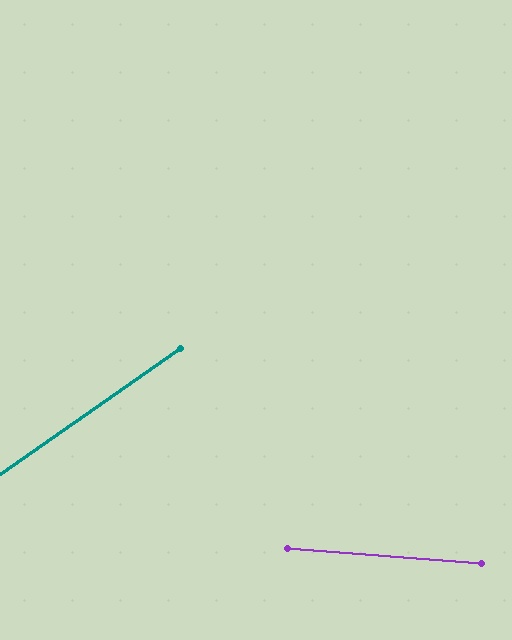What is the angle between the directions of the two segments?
Approximately 39 degrees.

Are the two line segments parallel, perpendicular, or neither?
Neither parallel nor perpendicular — they differ by about 39°.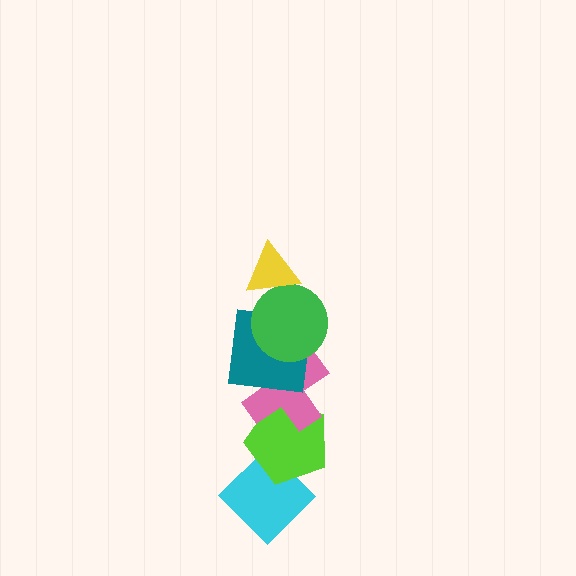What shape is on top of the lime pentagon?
The pink cross is on top of the lime pentagon.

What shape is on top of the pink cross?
The teal square is on top of the pink cross.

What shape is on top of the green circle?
The yellow triangle is on top of the green circle.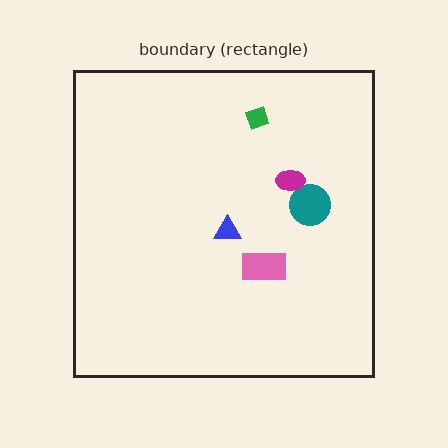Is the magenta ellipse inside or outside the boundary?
Inside.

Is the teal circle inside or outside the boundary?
Inside.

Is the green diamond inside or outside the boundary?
Inside.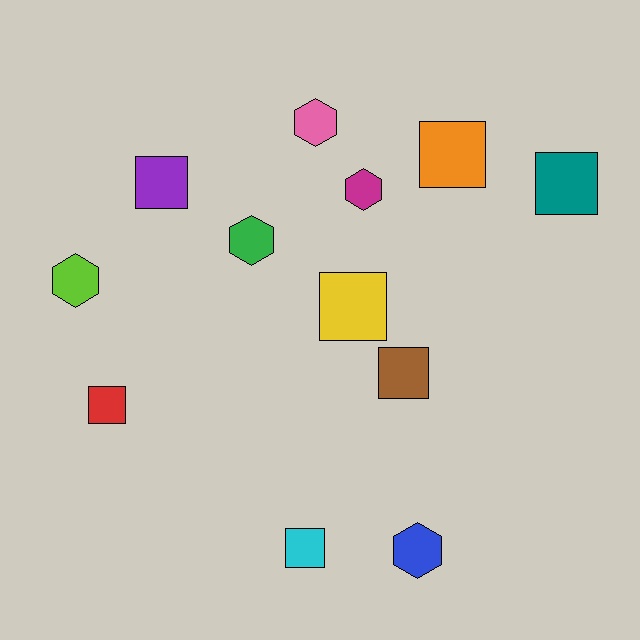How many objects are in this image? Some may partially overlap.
There are 12 objects.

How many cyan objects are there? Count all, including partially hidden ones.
There is 1 cyan object.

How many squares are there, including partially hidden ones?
There are 7 squares.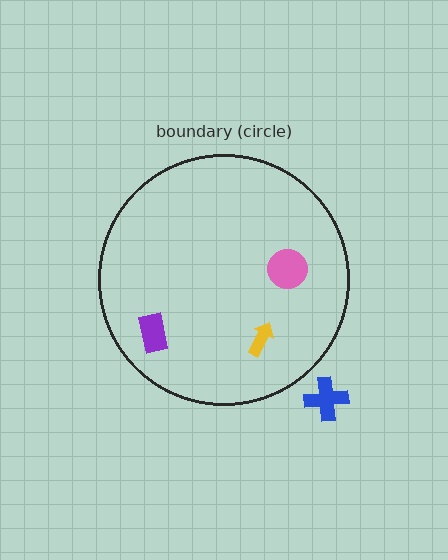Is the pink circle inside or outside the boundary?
Inside.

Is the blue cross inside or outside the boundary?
Outside.